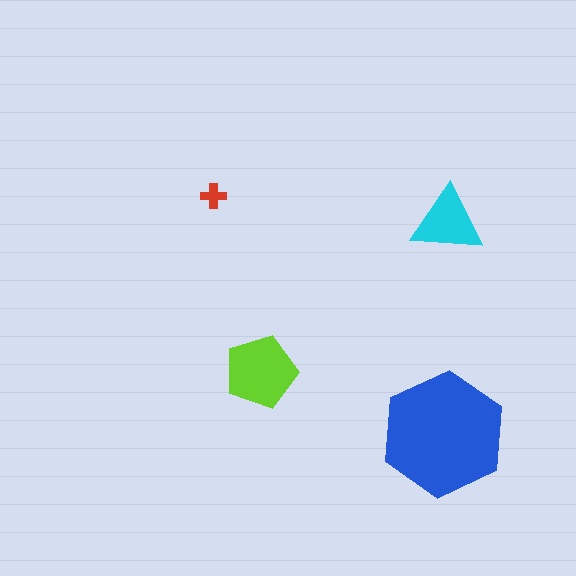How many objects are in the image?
There are 4 objects in the image.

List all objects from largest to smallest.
The blue hexagon, the lime pentagon, the cyan triangle, the red cross.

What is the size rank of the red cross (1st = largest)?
4th.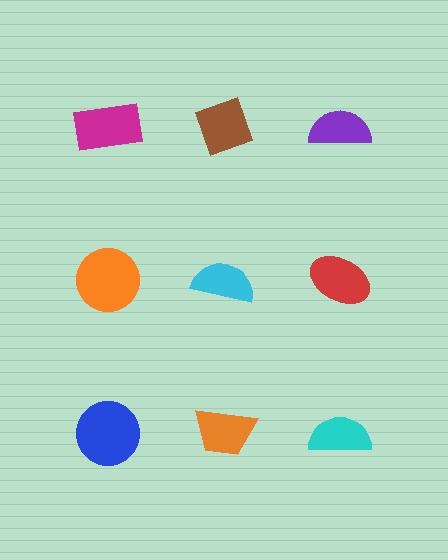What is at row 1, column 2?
A brown diamond.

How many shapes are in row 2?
3 shapes.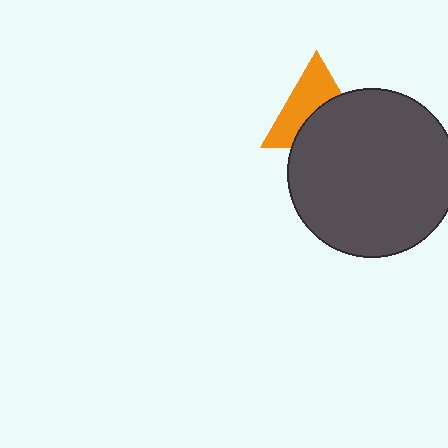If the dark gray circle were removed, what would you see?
You would see the complete orange triangle.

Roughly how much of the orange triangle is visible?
About half of it is visible (roughly 52%).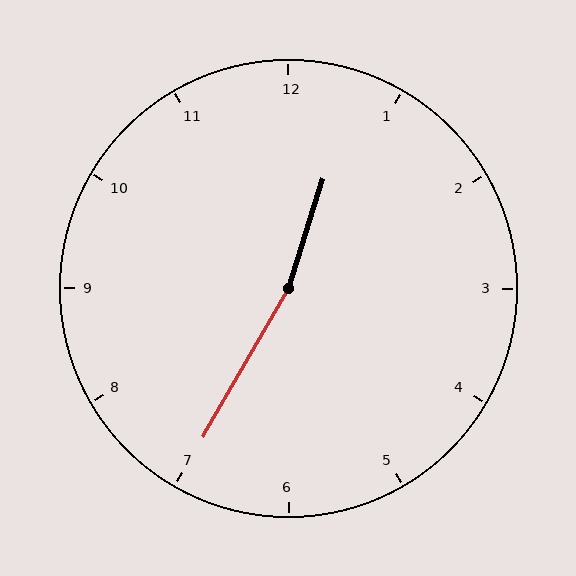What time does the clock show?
12:35.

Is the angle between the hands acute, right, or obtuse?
It is obtuse.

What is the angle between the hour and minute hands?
Approximately 168 degrees.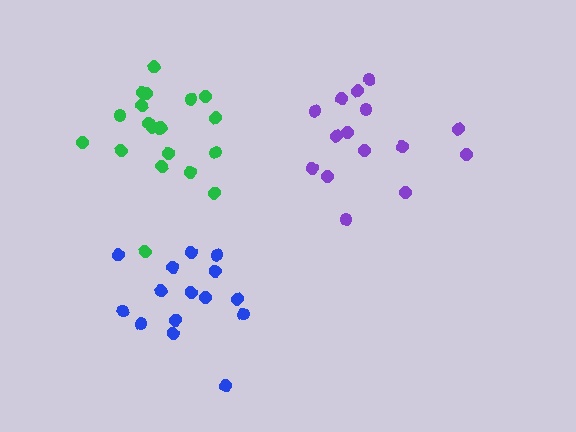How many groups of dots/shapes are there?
There are 3 groups.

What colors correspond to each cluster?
The clusters are colored: purple, green, blue.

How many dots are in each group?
Group 1: 15 dots, Group 2: 20 dots, Group 3: 15 dots (50 total).